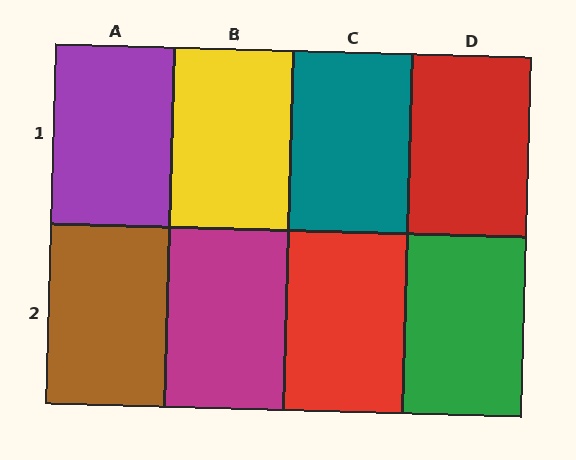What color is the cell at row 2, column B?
Magenta.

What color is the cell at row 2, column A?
Brown.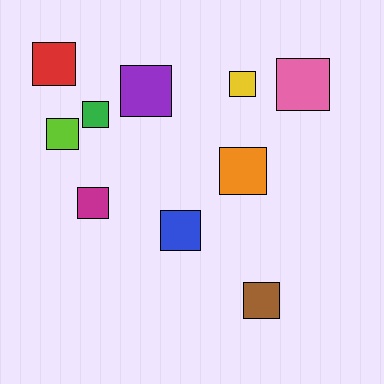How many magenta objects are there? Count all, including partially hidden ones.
There is 1 magenta object.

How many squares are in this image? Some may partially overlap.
There are 10 squares.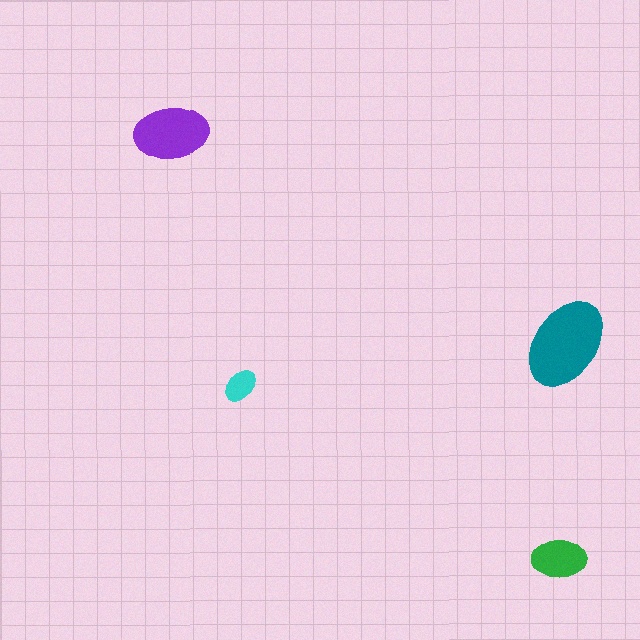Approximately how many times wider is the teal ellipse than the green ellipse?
About 1.5 times wider.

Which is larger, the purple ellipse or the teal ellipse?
The teal one.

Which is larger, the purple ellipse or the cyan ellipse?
The purple one.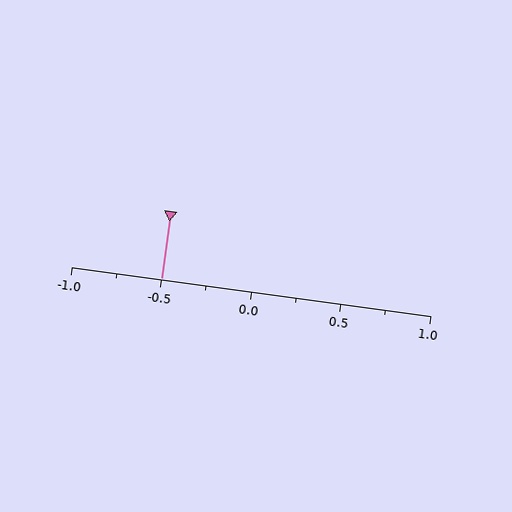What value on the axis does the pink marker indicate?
The marker indicates approximately -0.5.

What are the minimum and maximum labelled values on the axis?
The axis runs from -1.0 to 1.0.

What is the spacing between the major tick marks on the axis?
The major ticks are spaced 0.5 apart.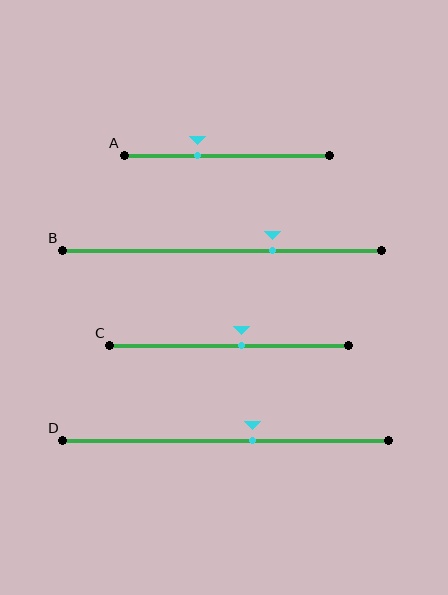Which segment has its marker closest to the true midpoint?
Segment C has its marker closest to the true midpoint.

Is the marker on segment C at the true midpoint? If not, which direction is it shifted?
No, the marker on segment C is shifted to the right by about 5% of the segment length.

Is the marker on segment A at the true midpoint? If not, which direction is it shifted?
No, the marker on segment A is shifted to the left by about 14% of the segment length.